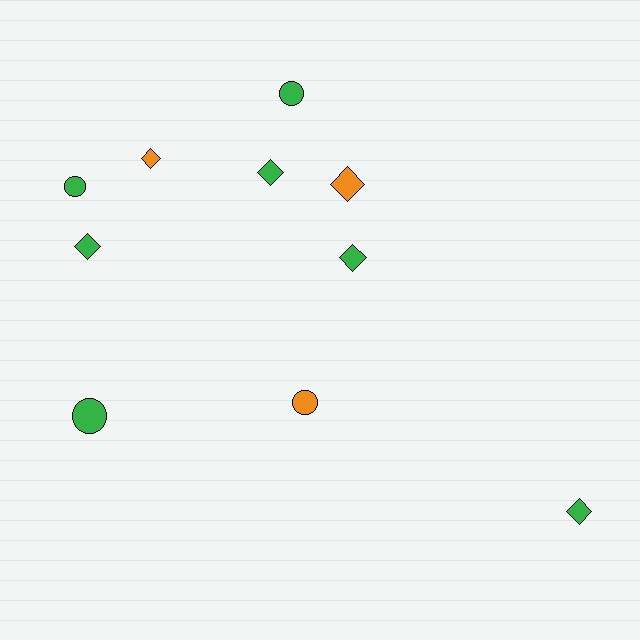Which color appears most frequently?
Green, with 7 objects.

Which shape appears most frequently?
Diamond, with 6 objects.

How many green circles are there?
There are 3 green circles.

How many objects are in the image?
There are 10 objects.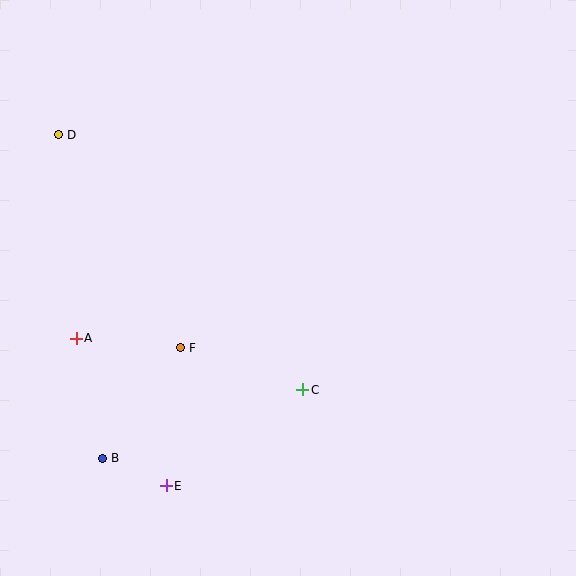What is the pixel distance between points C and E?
The distance between C and E is 167 pixels.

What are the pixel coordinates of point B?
Point B is at (103, 458).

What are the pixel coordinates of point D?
Point D is at (59, 135).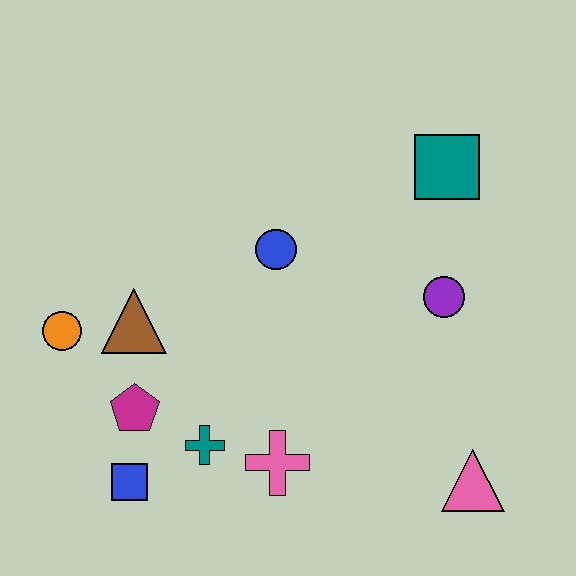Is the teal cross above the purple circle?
No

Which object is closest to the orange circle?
The brown triangle is closest to the orange circle.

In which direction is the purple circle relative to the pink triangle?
The purple circle is above the pink triangle.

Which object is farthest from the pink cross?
The teal square is farthest from the pink cross.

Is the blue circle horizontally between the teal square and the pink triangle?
No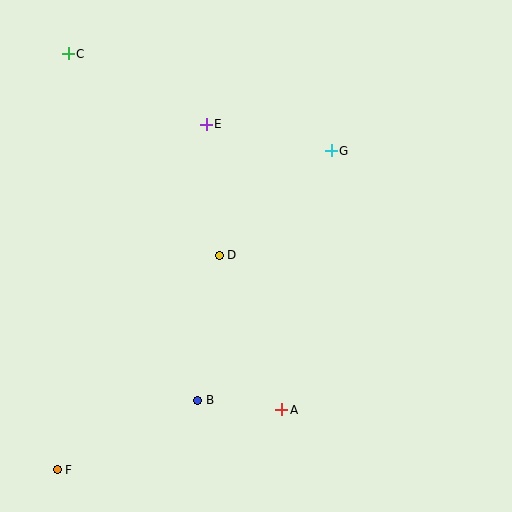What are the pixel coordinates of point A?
Point A is at (282, 410).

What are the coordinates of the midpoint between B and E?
The midpoint between B and E is at (202, 262).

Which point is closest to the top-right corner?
Point G is closest to the top-right corner.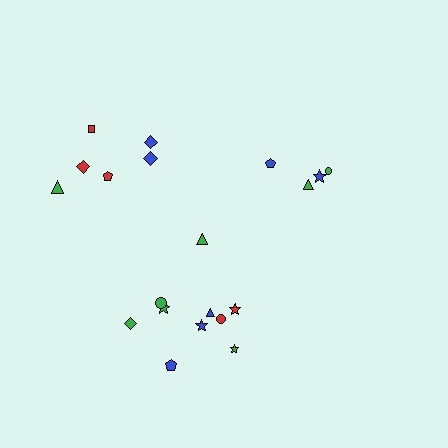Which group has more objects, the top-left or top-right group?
The top-left group.